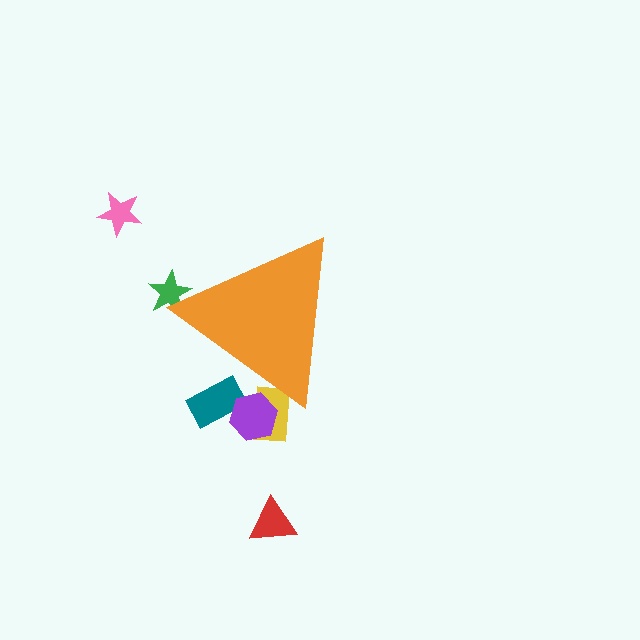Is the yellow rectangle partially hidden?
Yes, the yellow rectangle is partially hidden behind the orange triangle.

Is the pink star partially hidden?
No, the pink star is fully visible.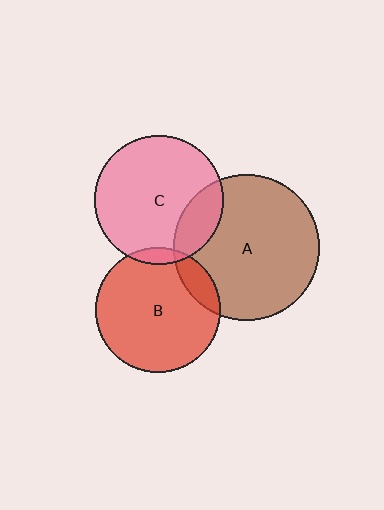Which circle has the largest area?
Circle A (brown).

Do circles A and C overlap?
Yes.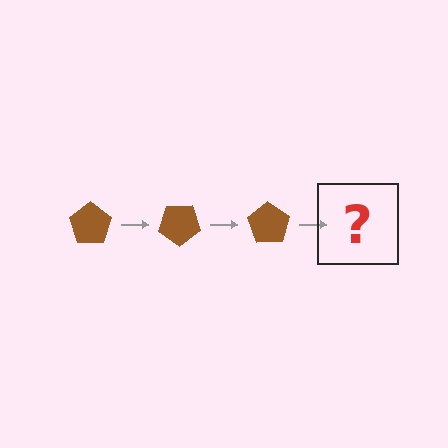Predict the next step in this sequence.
The next step is a brown pentagon rotated 105 degrees.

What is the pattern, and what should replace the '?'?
The pattern is that the pentagon rotates 35 degrees each step. The '?' should be a brown pentagon rotated 105 degrees.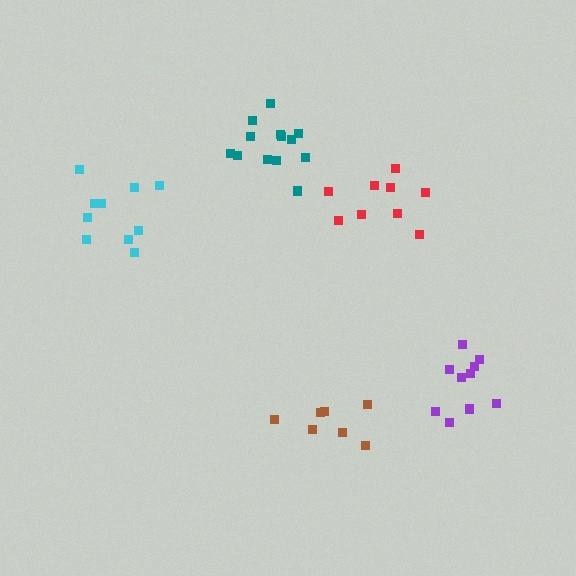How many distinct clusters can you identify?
There are 5 distinct clusters.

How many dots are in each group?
Group 1: 10 dots, Group 2: 9 dots, Group 3: 10 dots, Group 4: 7 dots, Group 5: 13 dots (49 total).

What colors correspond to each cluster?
The clusters are colored: cyan, red, purple, brown, teal.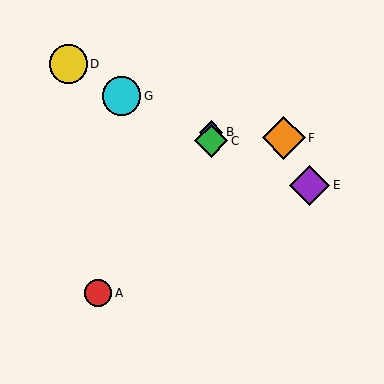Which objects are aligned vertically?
Objects B, C are aligned vertically.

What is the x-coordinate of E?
Object E is at x≈309.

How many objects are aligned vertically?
2 objects (B, C) are aligned vertically.